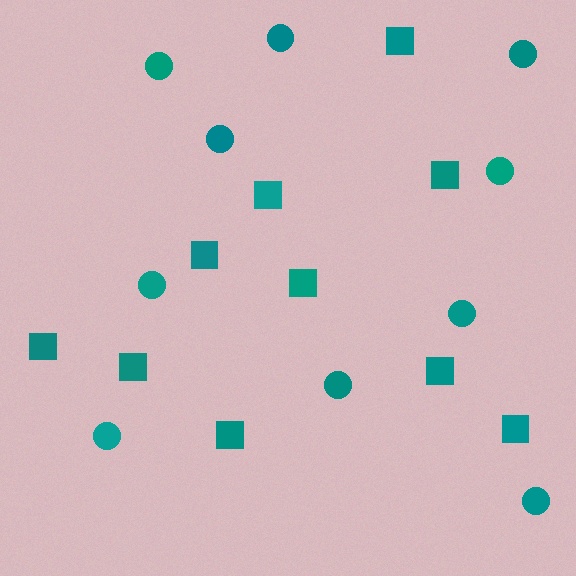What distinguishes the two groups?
There are 2 groups: one group of squares (10) and one group of circles (10).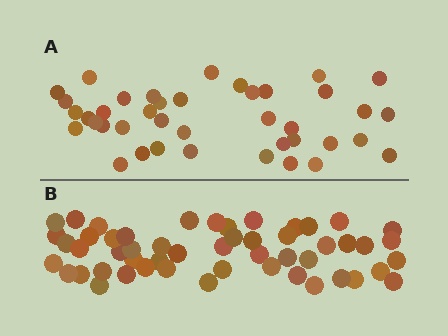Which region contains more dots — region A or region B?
Region B (the bottom region) has more dots.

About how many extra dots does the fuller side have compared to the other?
Region B has roughly 12 or so more dots than region A.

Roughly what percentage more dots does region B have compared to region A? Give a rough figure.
About 30% more.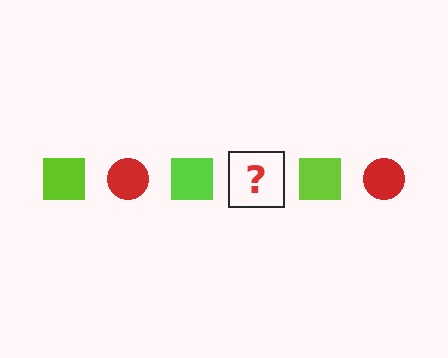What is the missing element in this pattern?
The missing element is a red circle.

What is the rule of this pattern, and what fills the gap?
The rule is that the pattern alternates between lime square and red circle. The gap should be filled with a red circle.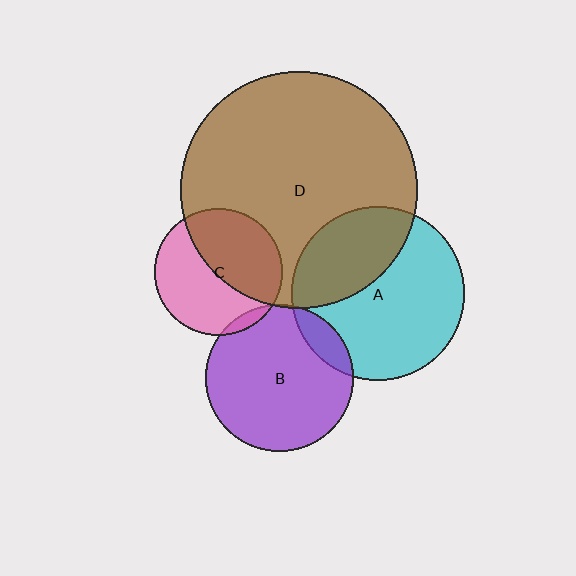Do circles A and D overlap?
Yes.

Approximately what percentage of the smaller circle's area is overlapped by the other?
Approximately 35%.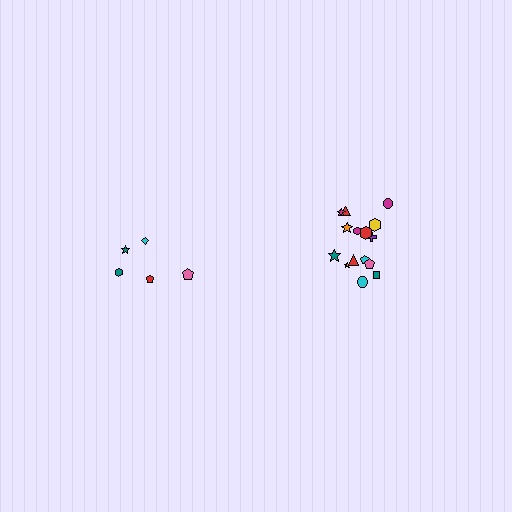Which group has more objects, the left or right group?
The right group.